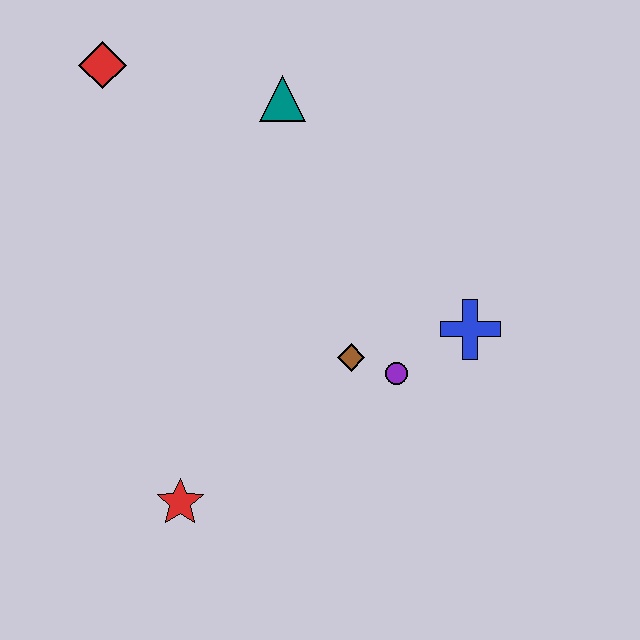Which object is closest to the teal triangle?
The red diamond is closest to the teal triangle.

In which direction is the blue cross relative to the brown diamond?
The blue cross is to the right of the brown diamond.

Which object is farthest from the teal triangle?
The red star is farthest from the teal triangle.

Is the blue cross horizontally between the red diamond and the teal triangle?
No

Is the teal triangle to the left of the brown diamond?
Yes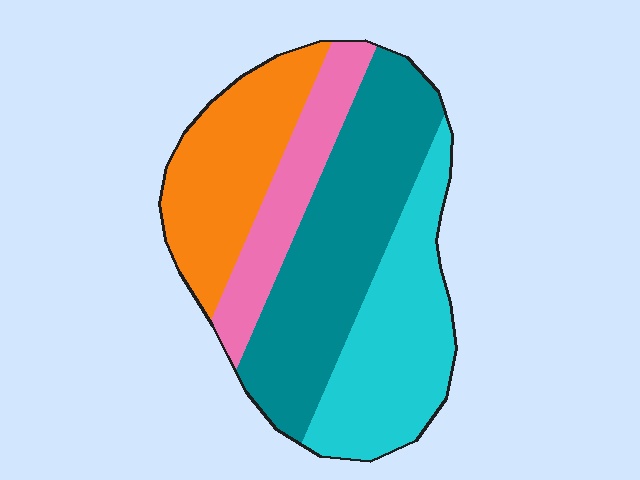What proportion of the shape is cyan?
Cyan takes up between a sixth and a third of the shape.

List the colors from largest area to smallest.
From largest to smallest: teal, cyan, orange, pink.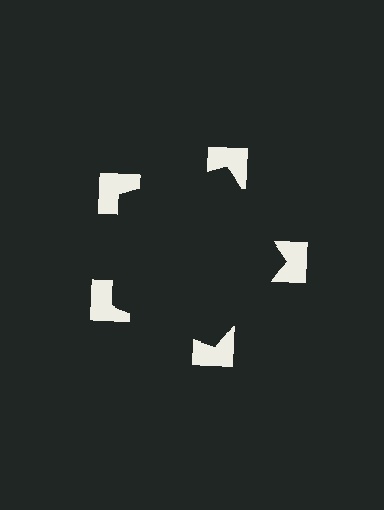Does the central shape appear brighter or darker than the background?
It typically appears slightly darker than the background, even though no actual brightness change is drawn.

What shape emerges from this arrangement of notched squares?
An illusory pentagon — its edges are inferred from the aligned wedge cuts in the notched squares, not physically drawn.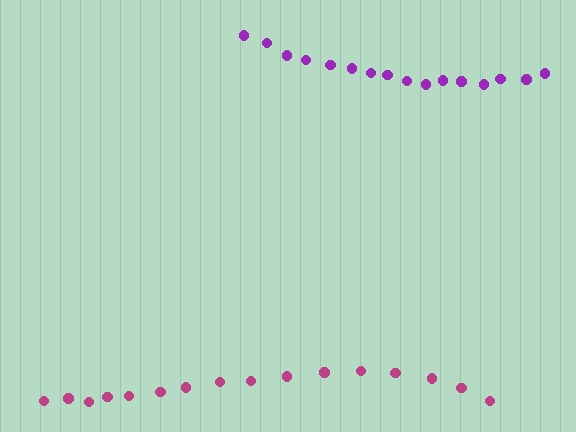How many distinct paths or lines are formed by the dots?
There are 2 distinct paths.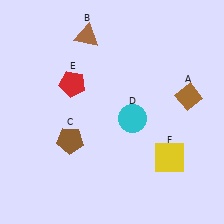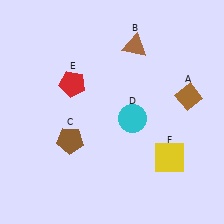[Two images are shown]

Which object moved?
The brown triangle (B) moved right.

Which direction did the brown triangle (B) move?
The brown triangle (B) moved right.